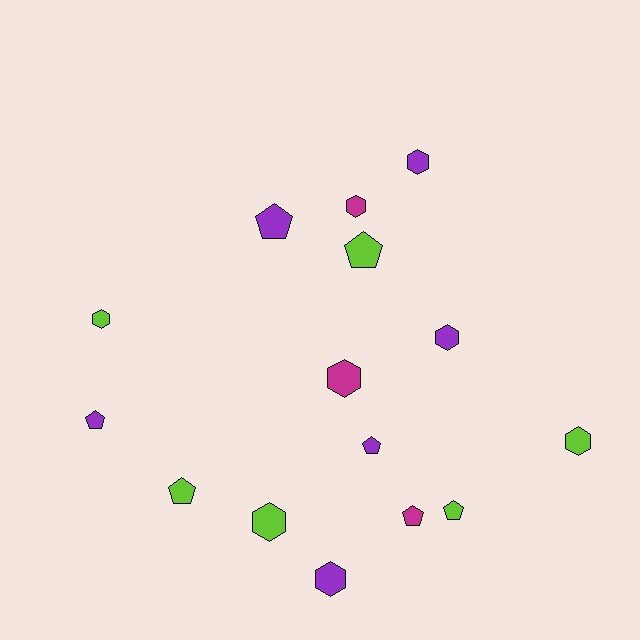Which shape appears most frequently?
Hexagon, with 8 objects.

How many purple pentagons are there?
There are 3 purple pentagons.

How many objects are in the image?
There are 15 objects.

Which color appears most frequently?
Purple, with 6 objects.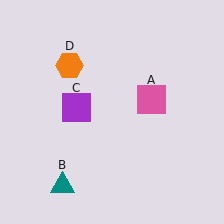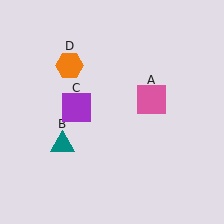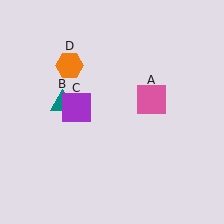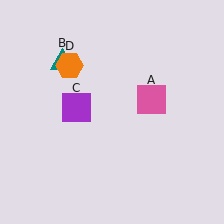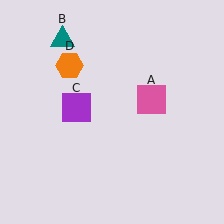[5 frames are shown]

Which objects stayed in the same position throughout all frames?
Pink square (object A) and purple square (object C) and orange hexagon (object D) remained stationary.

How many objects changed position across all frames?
1 object changed position: teal triangle (object B).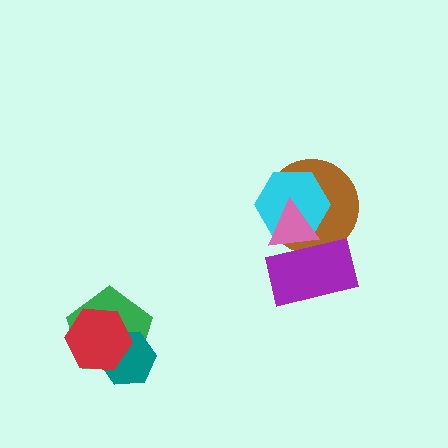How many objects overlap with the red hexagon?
2 objects overlap with the red hexagon.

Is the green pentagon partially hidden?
Yes, it is partially covered by another shape.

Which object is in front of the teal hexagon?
The red hexagon is in front of the teal hexagon.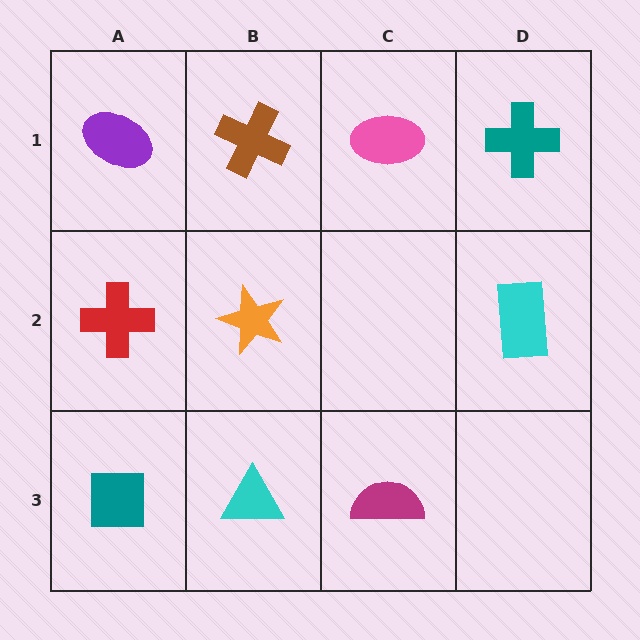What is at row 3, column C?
A magenta semicircle.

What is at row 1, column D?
A teal cross.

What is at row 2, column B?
An orange star.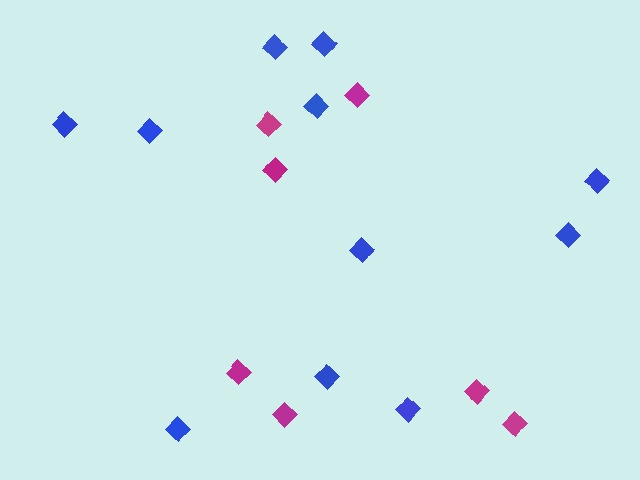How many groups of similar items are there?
There are 2 groups: one group of blue diamonds (11) and one group of magenta diamonds (7).